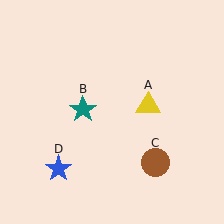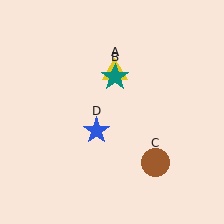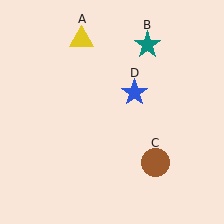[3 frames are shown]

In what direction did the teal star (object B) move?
The teal star (object B) moved up and to the right.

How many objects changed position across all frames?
3 objects changed position: yellow triangle (object A), teal star (object B), blue star (object D).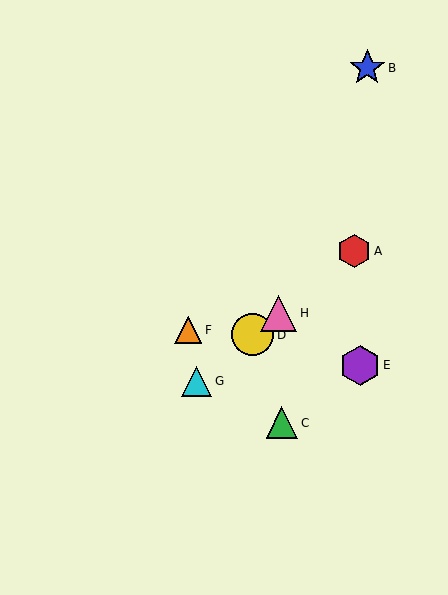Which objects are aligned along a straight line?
Objects A, D, G, H are aligned along a straight line.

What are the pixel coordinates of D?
Object D is at (253, 335).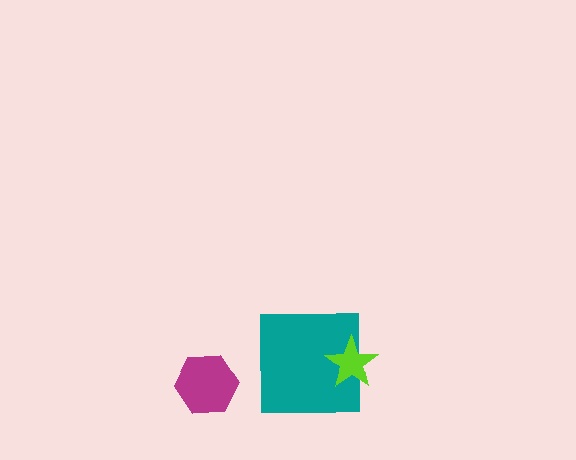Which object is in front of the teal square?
The lime star is in front of the teal square.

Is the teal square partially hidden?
Yes, it is partially covered by another shape.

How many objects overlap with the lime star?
1 object overlaps with the lime star.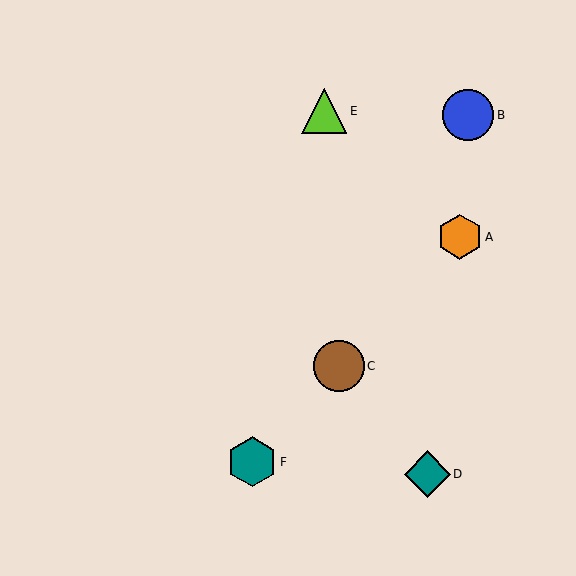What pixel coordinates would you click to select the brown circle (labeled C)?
Click at (339, 366) to select the brown circle C.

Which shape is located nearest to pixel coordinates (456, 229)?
The orange hexagon (labeled A) at (460, 237) is nearest to that location.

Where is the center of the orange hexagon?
The center of the orange hexagon is at (460, 237).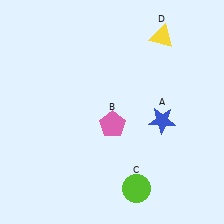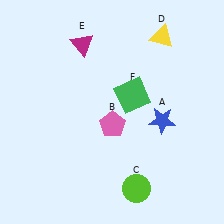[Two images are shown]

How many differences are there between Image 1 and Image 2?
There are 2 differences between the two images.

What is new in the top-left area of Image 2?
A magenta triangle (E) was added in the top-left area of Image 2.